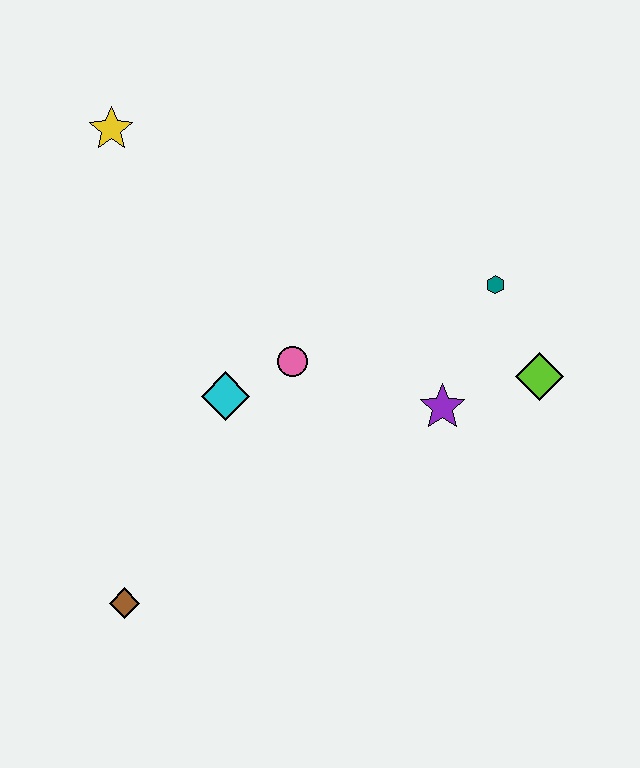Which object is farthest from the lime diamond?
The yellow star is farthest from the lime diamond.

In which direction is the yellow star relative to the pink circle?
The yellow star is above the pink circle.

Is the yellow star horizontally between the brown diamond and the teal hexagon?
No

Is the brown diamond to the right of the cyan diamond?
No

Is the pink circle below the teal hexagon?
Yes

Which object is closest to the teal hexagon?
The lime diamond is closest to the teal hexagon.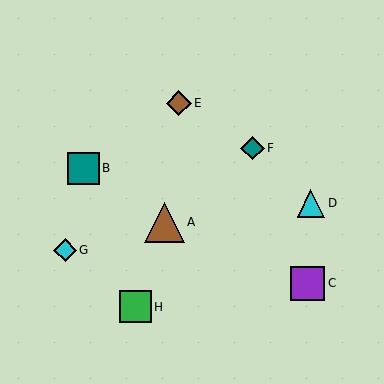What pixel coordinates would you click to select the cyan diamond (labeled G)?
Click at (65, 250) to select the cyan diamond G.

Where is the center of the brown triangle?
The center of the brown triangle is at (164, 222).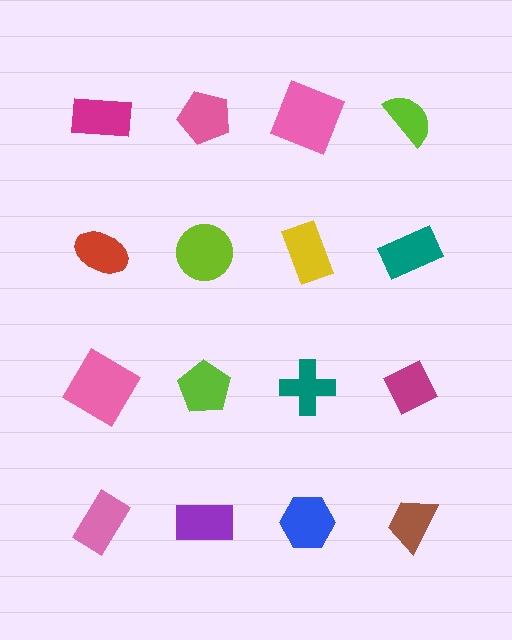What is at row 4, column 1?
A pink rectangle.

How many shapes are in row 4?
4 shapes.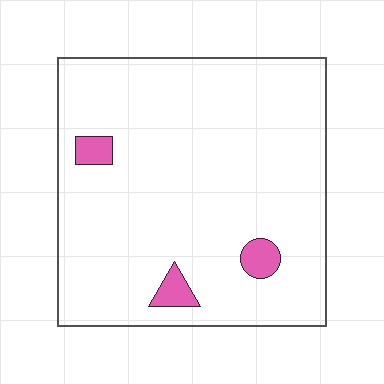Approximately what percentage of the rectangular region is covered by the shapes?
Approximately 5%.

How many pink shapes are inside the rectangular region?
3.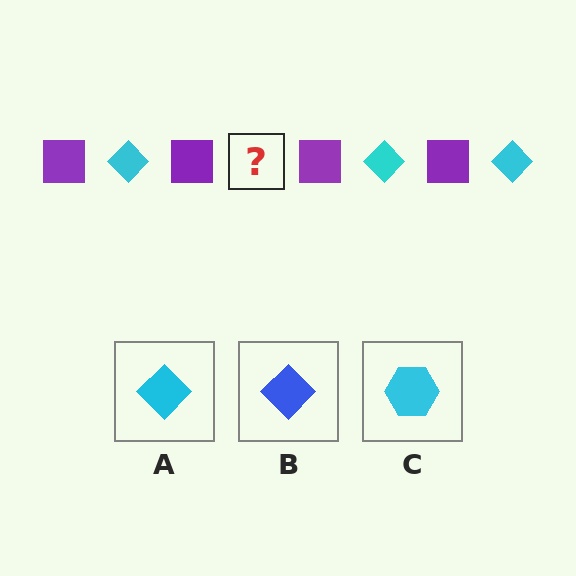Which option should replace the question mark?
Option A.